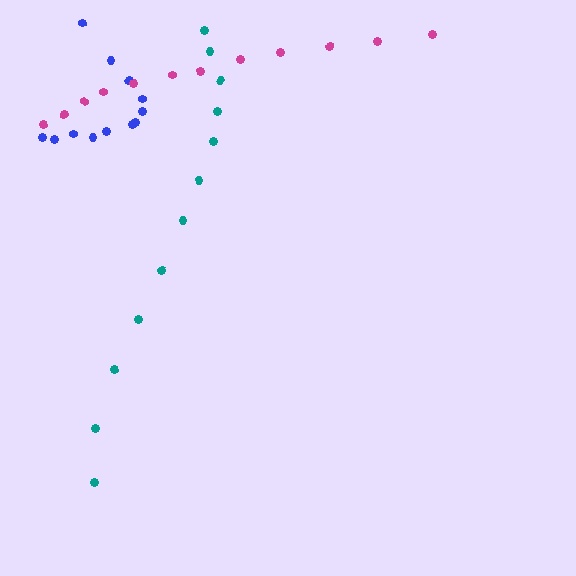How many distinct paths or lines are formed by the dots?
There are 3 distinct paths.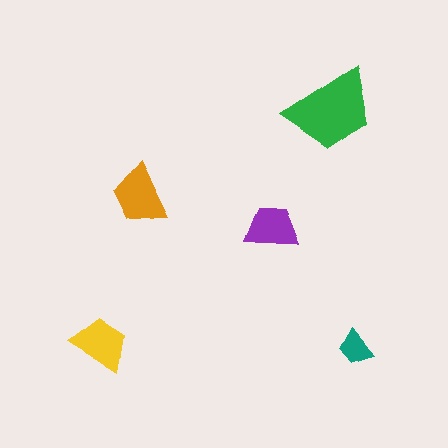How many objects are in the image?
There are 5 objects in the image.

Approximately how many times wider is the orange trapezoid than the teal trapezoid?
About 1.5 times wider.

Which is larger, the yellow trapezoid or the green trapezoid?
The green one.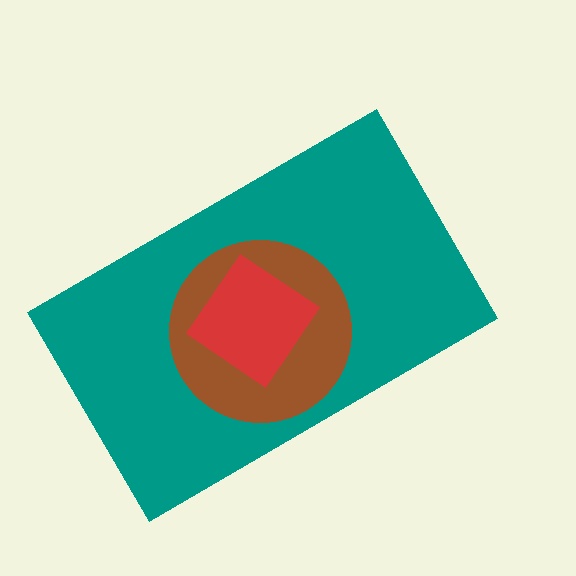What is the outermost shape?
The teal rectangle.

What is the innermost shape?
The red diamond.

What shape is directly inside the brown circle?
The red diamond.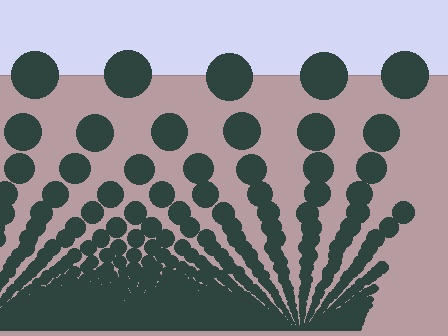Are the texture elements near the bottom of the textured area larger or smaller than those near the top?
Smaller. The gradient is inverted — elements near the bottom are smaller and denser.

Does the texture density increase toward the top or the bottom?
Density increases toward the bottom.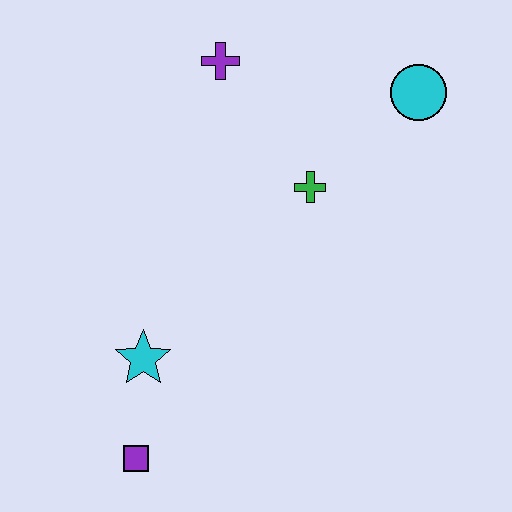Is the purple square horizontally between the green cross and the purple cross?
No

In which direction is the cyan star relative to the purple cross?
The cyan star is below the purple cross.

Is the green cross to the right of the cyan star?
Yes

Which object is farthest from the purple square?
The cyan circle is farthest from the purple square.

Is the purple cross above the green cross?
Yes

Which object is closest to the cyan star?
The purple square is closest to the cyan star.